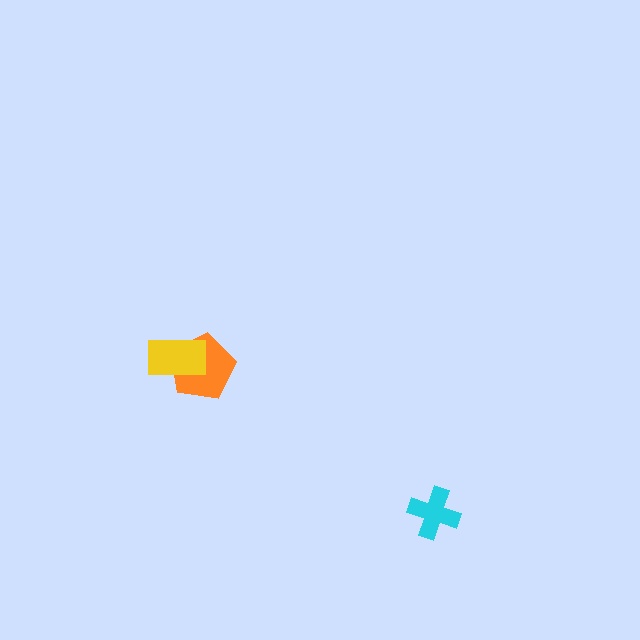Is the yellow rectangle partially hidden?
No, no other shape covers it.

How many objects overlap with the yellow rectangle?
1 object overlaps with the yellow rectangle.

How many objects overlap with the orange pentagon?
1 object overlaps with the orange pentagon.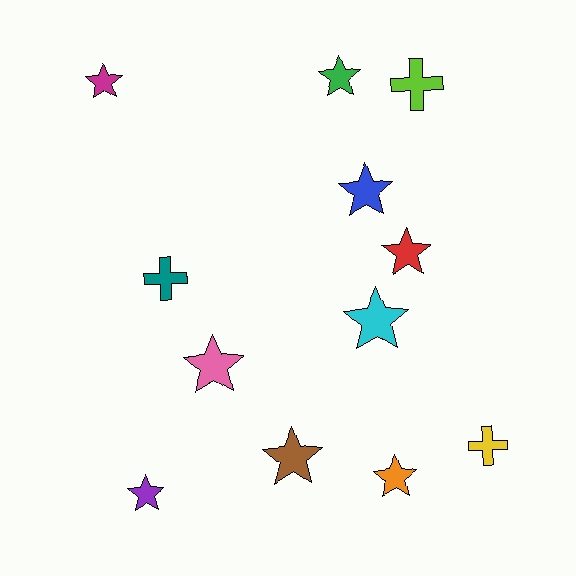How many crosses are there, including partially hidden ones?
There are 3 crosses.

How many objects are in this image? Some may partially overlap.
There are 12 objects.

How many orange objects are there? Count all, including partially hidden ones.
There is 1 orange object.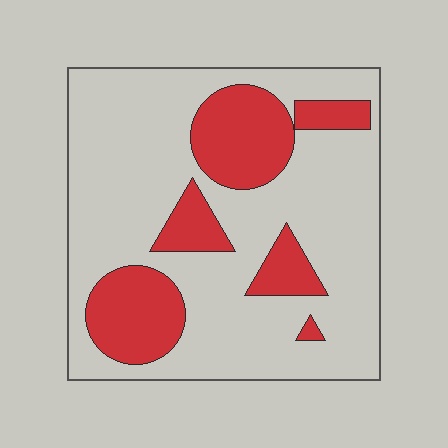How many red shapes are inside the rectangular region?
6.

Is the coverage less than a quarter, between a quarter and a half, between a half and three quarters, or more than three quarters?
Between a quarter and a half.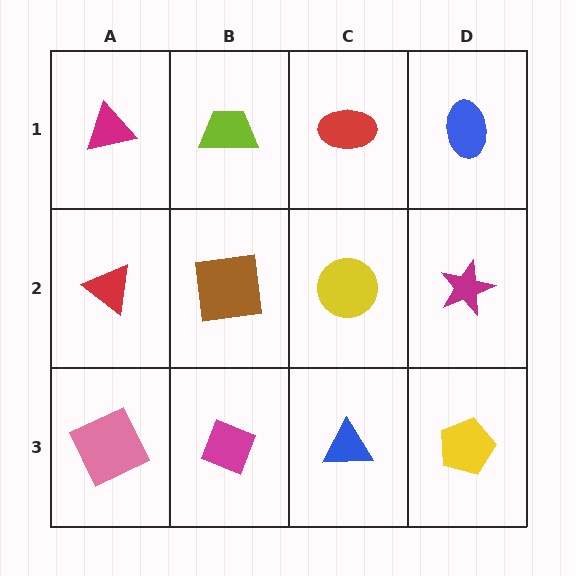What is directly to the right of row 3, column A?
A magenta diamond.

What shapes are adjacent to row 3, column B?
A brown square (row 2, column B), a pink square (row 3, column A), a blue triangle (row 3, column C).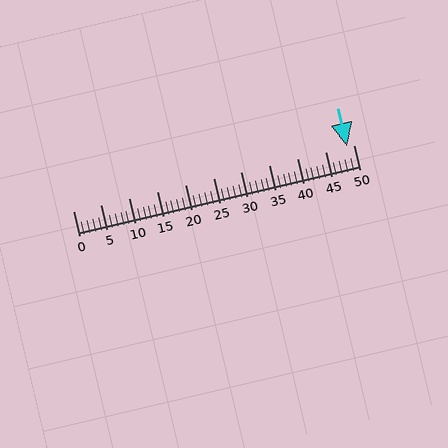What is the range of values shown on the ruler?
The ruler shows values from 0 to 50.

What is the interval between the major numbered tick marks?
The major tick marks are spaced 5 units apart.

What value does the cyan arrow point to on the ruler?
The cyan arrow points to approximately 49.